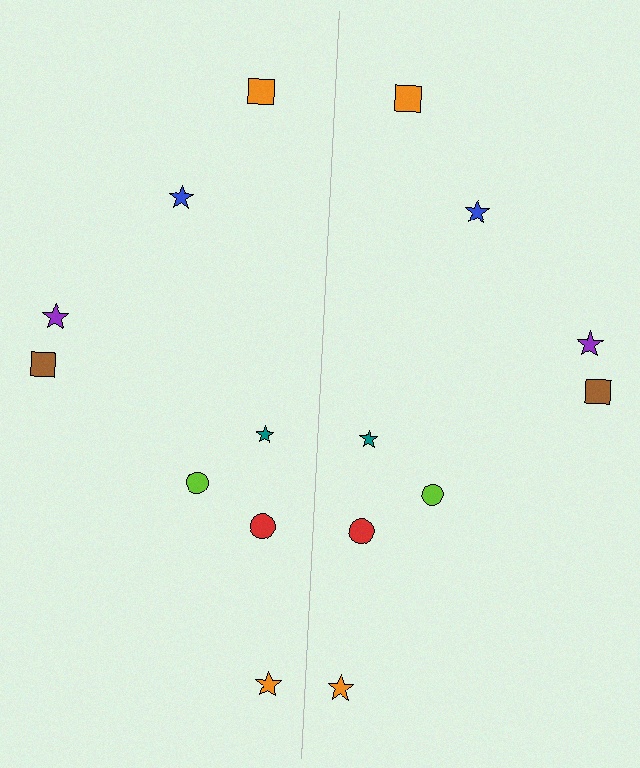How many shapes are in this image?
There are 16 shapes in this image.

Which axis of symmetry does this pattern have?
The pattern has a vertical axis of symmetry running through the center of the image.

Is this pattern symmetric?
Yes, this pattern has bilateral (reflection) symmetry.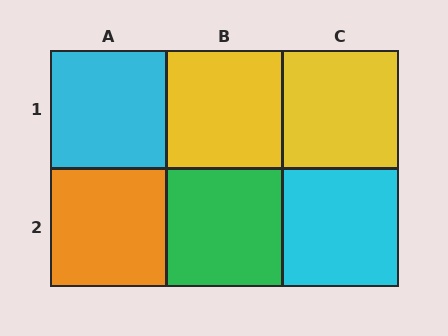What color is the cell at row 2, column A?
Orange.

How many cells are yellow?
2 cells are yellow.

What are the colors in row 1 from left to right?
Cyan, yellow, yellow.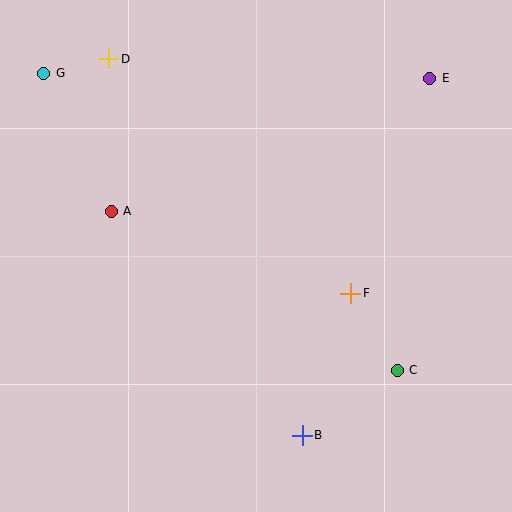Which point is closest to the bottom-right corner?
Point C is closest to the bottom-right corner.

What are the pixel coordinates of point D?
Point D is at (109, 59).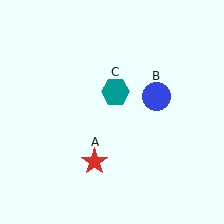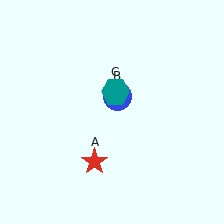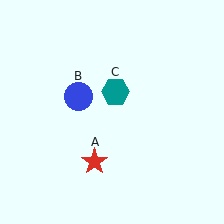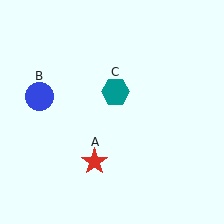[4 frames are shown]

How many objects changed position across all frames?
1 object changed position: blue circle (object B).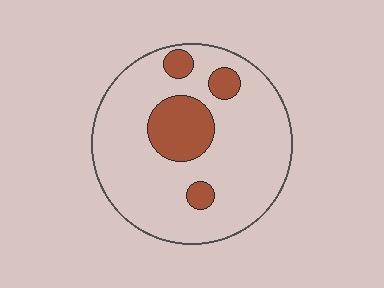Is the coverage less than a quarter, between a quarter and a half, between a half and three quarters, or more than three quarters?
Less than a quarter.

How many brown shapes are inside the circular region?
4.